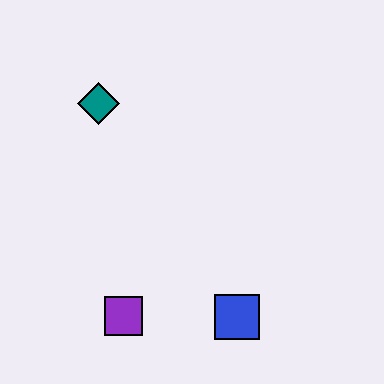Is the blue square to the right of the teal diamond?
Yes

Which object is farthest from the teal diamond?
The blue square is farthest from the teal diamond.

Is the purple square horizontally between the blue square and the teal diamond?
Yes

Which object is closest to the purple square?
The blue square is closest to the purple square.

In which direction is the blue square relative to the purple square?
The blue square is to the right of the purple square.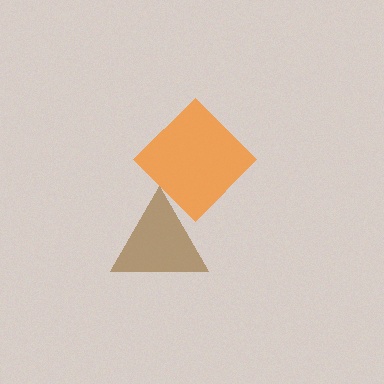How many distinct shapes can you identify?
There are 2 distinct shapes: an orange diamond, a brown triangle.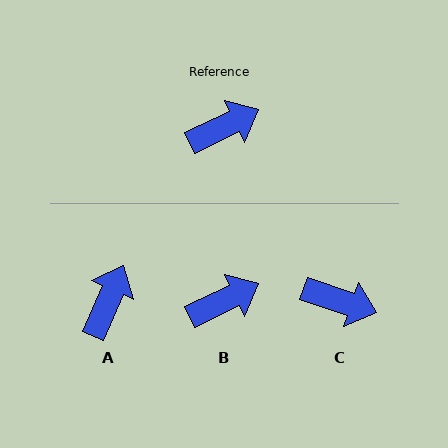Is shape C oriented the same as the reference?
No, it is off by about 45 degrees.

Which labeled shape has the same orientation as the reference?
B.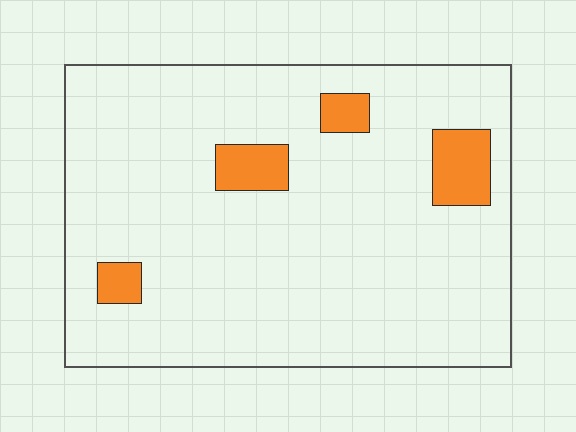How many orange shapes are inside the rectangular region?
4.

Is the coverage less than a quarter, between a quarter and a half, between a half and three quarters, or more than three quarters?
Less than a quarter.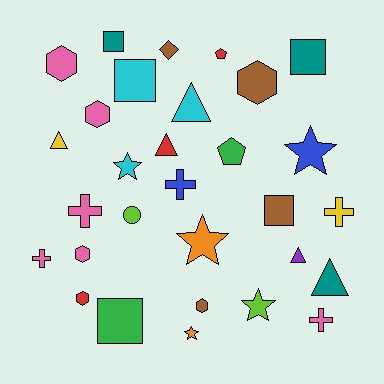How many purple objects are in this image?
There is 1 purple object.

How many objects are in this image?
There are 30 objects.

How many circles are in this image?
There is 1 circle.